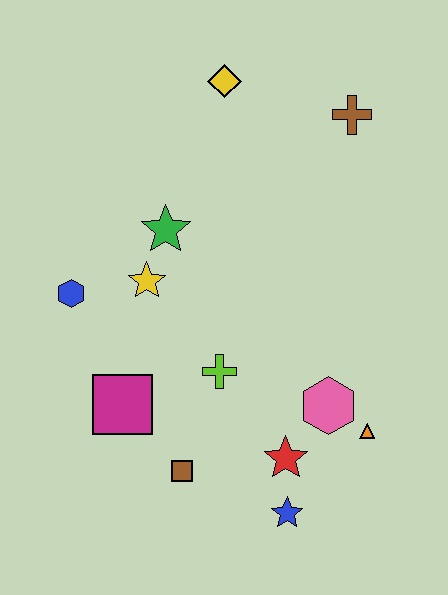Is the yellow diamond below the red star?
No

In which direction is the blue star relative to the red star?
The blue star is below the red star.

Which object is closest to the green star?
The yellow star is closest to the green star.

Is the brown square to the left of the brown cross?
Yes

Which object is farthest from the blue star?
The yellow diamond is farthest from the blue star.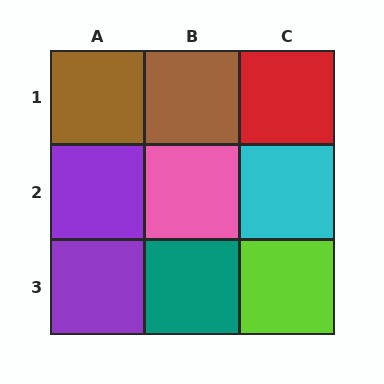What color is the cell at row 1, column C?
Red.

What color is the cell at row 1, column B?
Brown.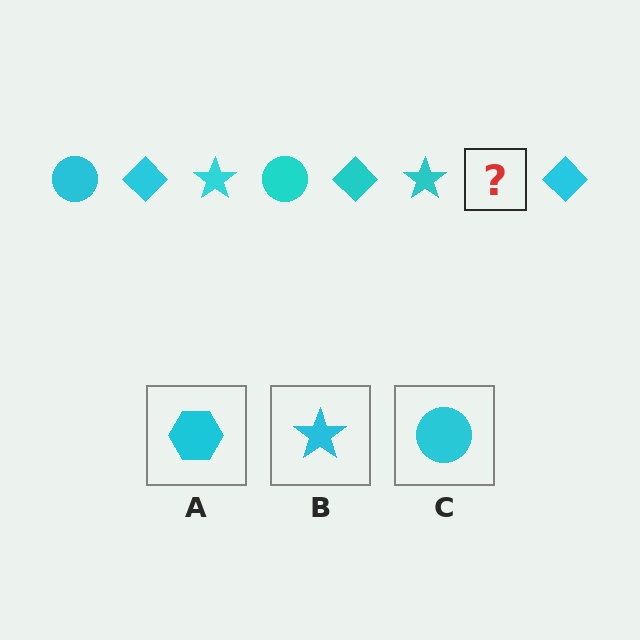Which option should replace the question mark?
Option C.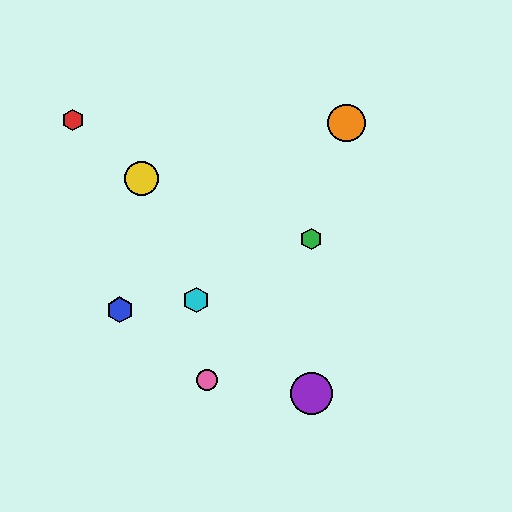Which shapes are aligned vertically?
The green hexagon, the purple circle are aligned vertically.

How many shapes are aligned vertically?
2 shapes (the green hexagon, the purple circle) are aligned vertically.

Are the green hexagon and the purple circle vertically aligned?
Yes, both are at x≈311.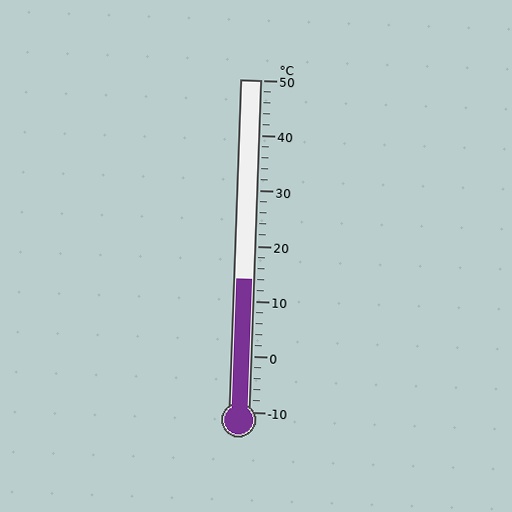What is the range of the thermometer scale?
The thermometer scale ranges from -10°C to 50°C.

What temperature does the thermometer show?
The thermometer shows approximately 14°C.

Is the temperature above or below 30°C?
The temperature is below 30°C.